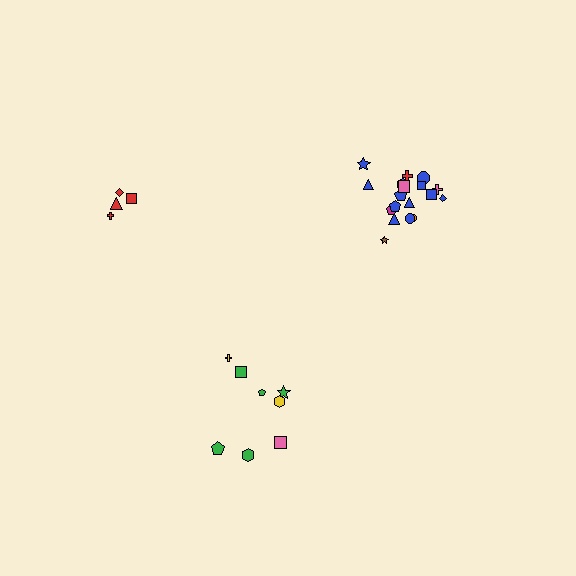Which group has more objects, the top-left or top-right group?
The top-right group.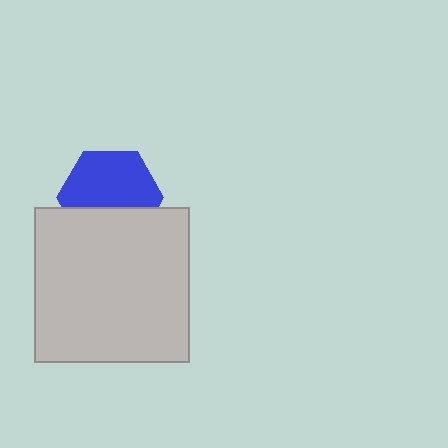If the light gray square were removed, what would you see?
You would see the complete blue hexagon.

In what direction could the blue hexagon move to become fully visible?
The blue hexagon could move up. That would shift it out from behind the light gray square entirely.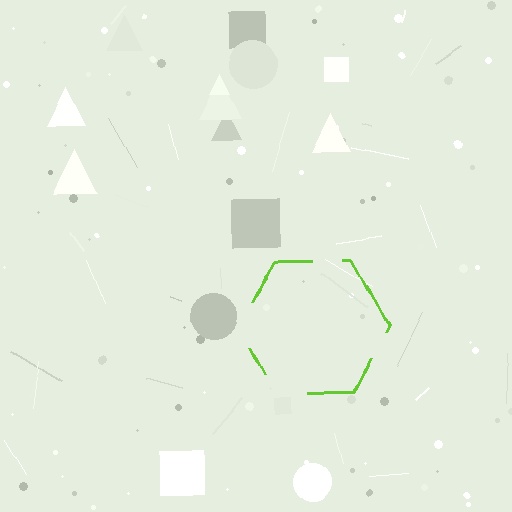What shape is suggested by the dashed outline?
The dashed outline suggests a hexagon.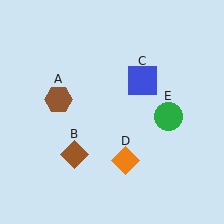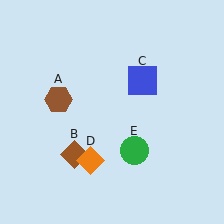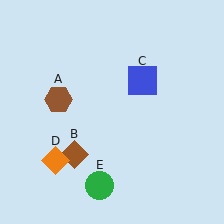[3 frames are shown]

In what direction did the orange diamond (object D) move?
The orange diamond (object D) moved left.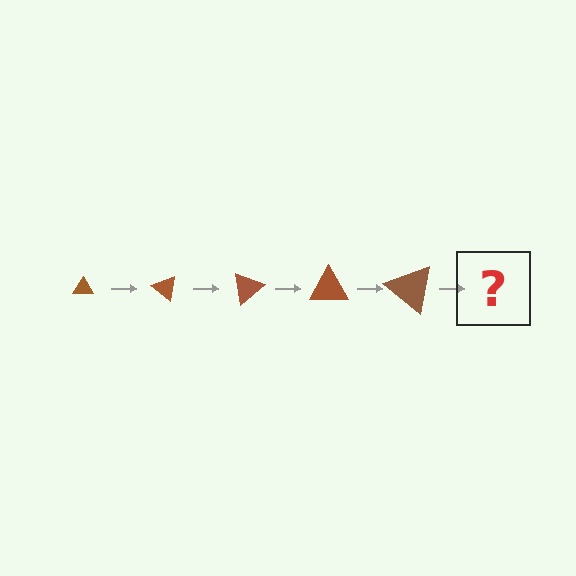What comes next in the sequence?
The next element should be a triangle, larger than the previous one and rotated 200 degrees from the start.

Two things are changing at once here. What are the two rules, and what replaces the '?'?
The two rules are that the triangle grows larger each step and it rotates 40 degrees each step. The '?' should be a triangle, larger than the previous one and rotated 200 degrees from the start.